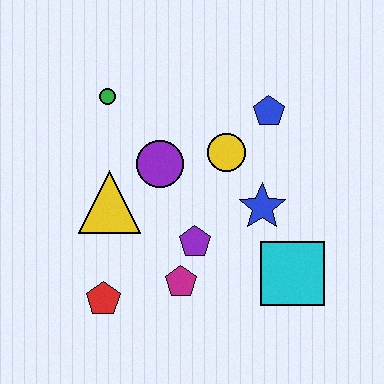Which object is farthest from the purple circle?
The cyan square is farthest from the purple circle.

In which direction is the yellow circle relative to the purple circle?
The yellow circle is to the right of the purple circle.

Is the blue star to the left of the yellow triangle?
No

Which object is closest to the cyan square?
The blue star is closest to the cyan square.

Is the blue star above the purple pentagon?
Yes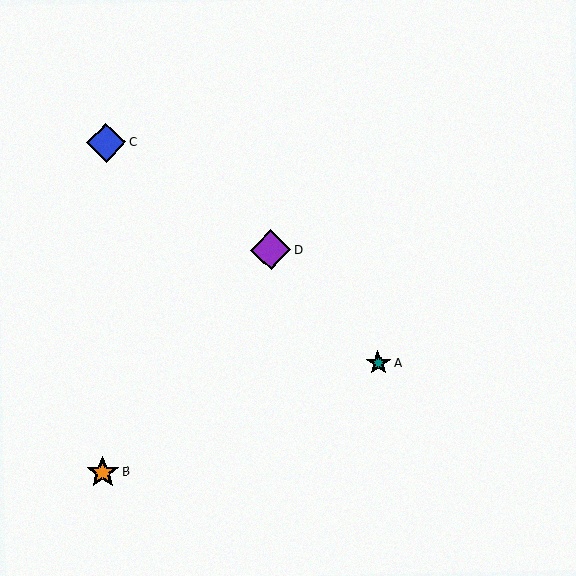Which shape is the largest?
The purple diamond (labeled D) is the largest.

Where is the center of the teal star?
The center of the teal star is at (378, 363).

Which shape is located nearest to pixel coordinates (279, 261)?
The purple diamond (labeled D) at (271, 250) is nearest to that location.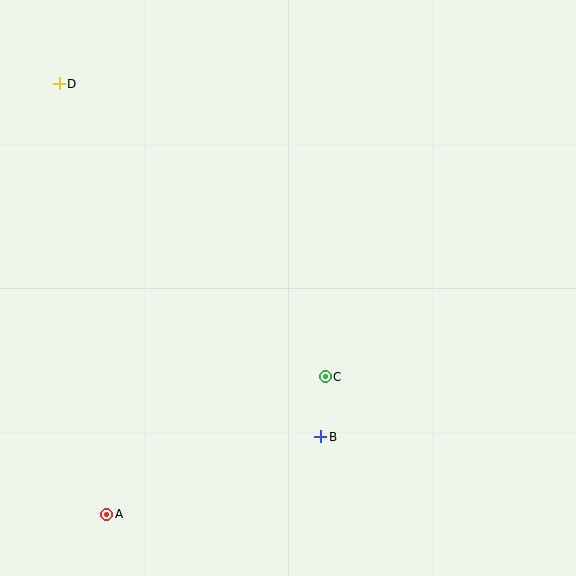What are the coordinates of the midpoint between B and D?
The midpoint between B and D is at (190, 260).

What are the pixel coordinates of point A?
Point A is at (107, 514).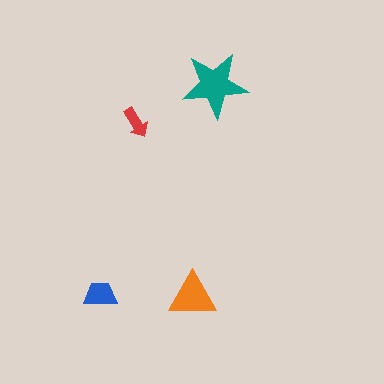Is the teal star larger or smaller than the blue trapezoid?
Larger.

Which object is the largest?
The teal star.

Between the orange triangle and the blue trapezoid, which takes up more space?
The orange triangle.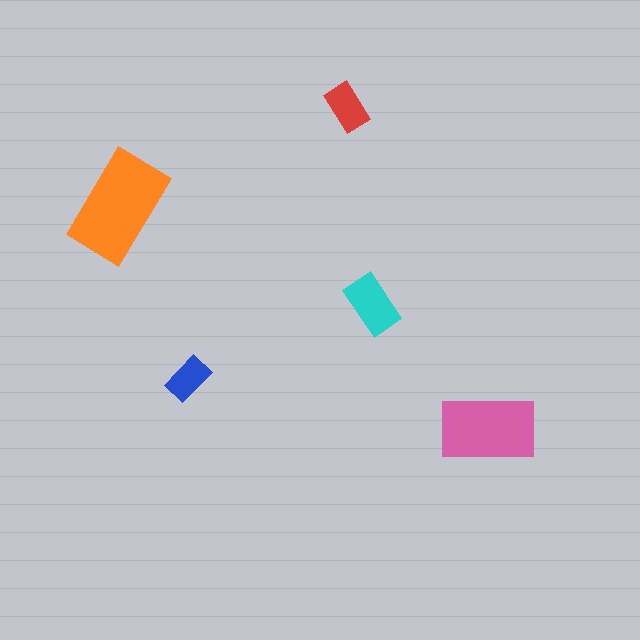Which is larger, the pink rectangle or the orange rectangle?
The orange one.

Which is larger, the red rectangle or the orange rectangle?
The orange one.